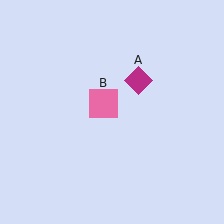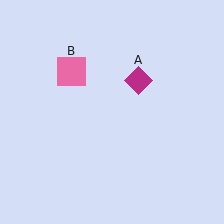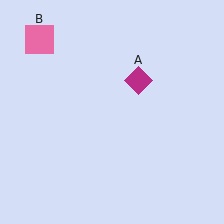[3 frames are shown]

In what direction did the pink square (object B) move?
The pink square (object B) moved up and to the left.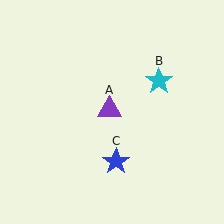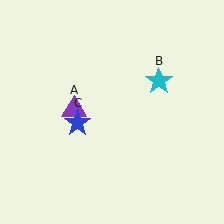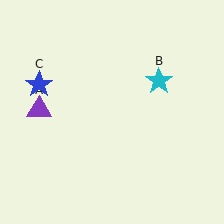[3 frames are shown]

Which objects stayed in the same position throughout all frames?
Cyan star (object B) remained stationary.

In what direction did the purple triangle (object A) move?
The purple triangle (object A) moved left.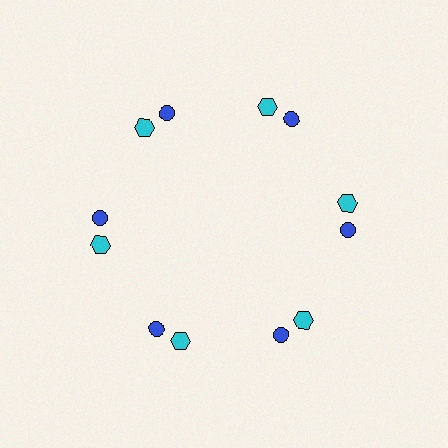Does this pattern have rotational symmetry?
Yes, this pattern has 6-fold rotational symmetry. It looks the same after rotating 60 degrees around the center.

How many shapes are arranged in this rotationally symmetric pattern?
There are 12 shapes, arranged in 6 groups of 2.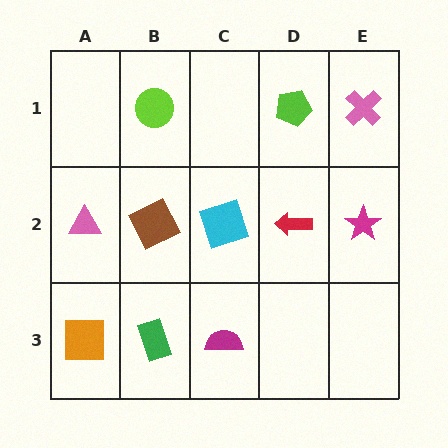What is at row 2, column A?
A pink triangle.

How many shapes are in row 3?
3 shapes.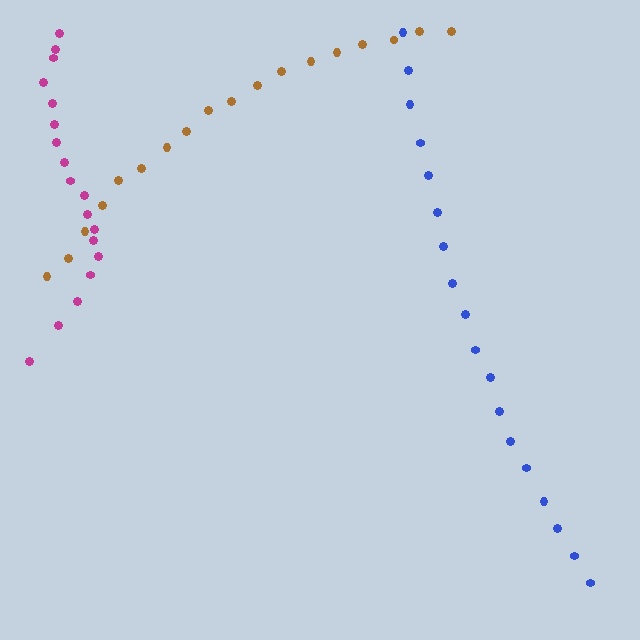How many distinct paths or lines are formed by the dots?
There are 3 distinct paths.